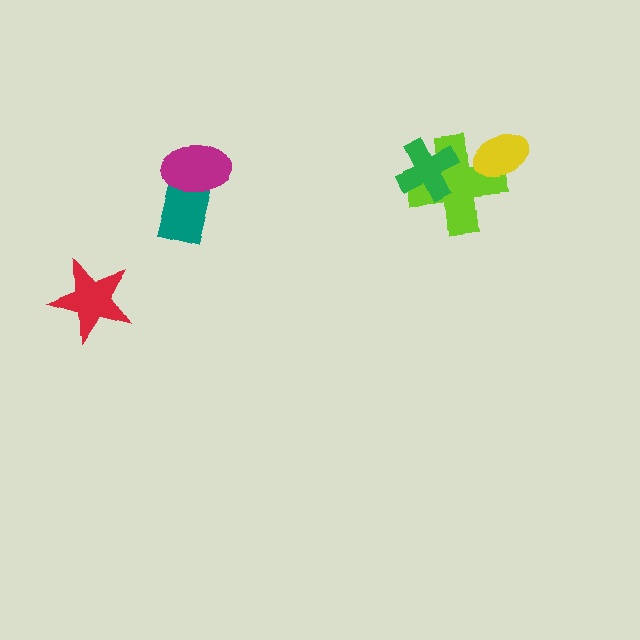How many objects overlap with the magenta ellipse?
1 object overlaps with the magenta ellipse.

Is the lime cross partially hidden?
Yes, it is partially covered by another shape.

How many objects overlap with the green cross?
1 object overlaps with the green cross.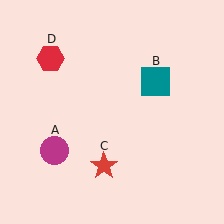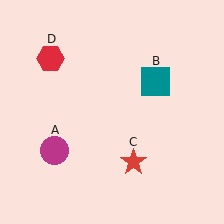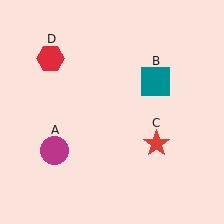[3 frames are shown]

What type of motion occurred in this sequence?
The red star (object C) rotated counterclockwise around the center of the scene.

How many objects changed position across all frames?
1 object changed position: red star (object C).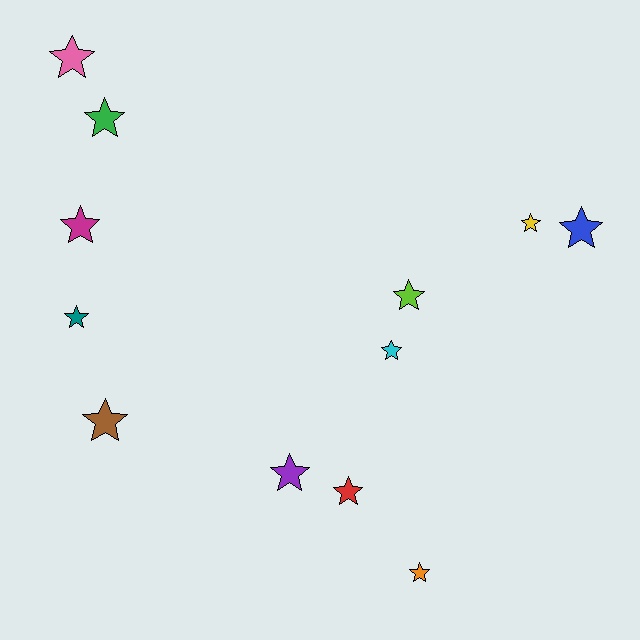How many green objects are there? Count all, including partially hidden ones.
There is 1 green object.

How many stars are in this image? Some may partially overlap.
There are 12 stars.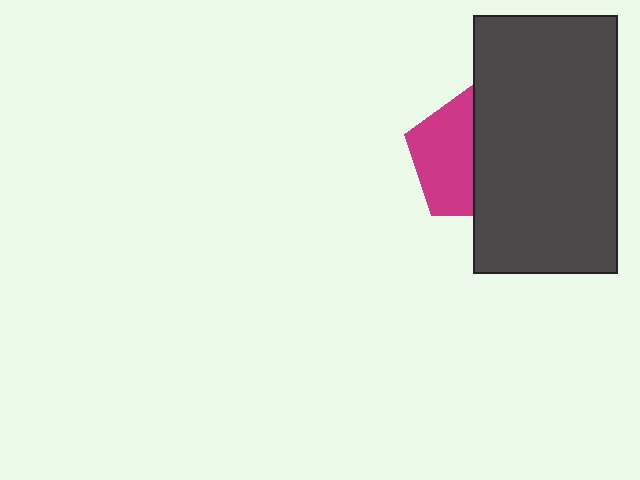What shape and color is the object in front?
The object in front is a dark gray rectangle.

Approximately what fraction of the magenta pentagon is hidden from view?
Roughly 50% of the magenta pentagon is hidden behind the dark gray rectangle.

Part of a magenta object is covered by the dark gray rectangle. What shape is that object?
It is a pentagon.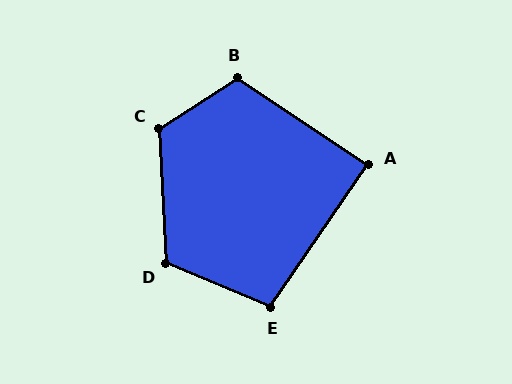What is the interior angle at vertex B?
Approximately 113 degrees (obtuse).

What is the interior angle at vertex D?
Approximately 115 degrees (obtuse).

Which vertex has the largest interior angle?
C, at approximately 120 degrees.